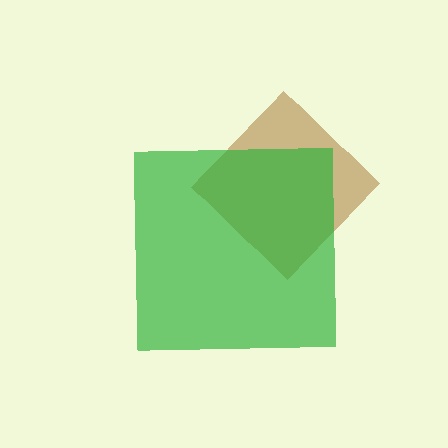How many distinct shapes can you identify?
There are 2 distinct shapes: a brown diamond, a green square.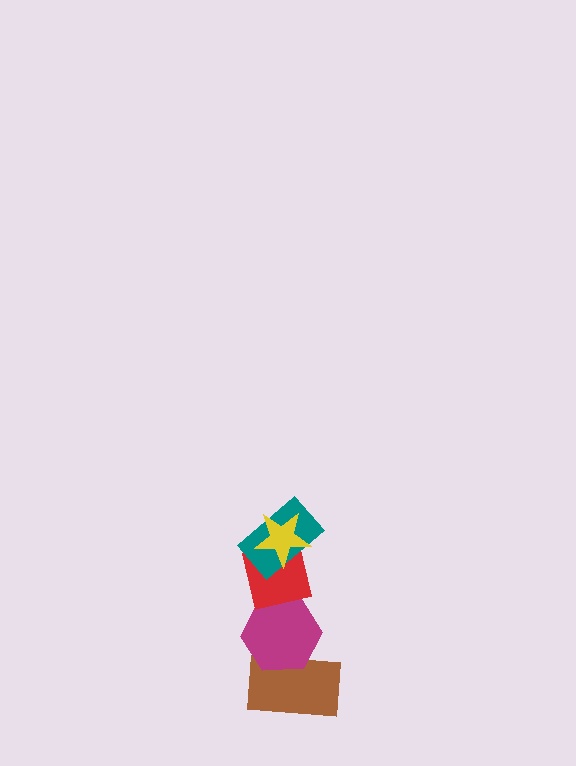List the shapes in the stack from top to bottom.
From top to bottom: the yellow star, the teal rectangle, the red square, the magenta hexagon, the brown rectangle.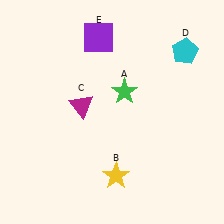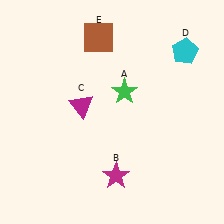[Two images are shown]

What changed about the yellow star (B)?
In Image 1, B is yellow. In Image 2, it changed to magenta.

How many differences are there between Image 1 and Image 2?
There are 2 differences between the two images.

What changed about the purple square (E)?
In Image 1, E is purple. In Image 2, it changed to brown.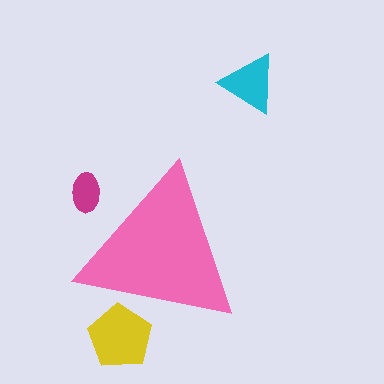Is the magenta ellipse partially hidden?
Yes, the magenta ellipse is partially hidden behind the pink triangle.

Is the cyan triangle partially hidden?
No, the cyan triangle is fully visible.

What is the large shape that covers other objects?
A pink triangle.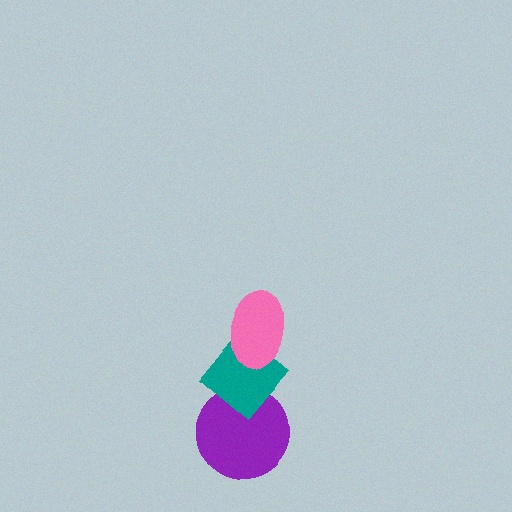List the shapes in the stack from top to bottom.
From top to bottom: the pink ellipse, the teal diamond, the purple circle.